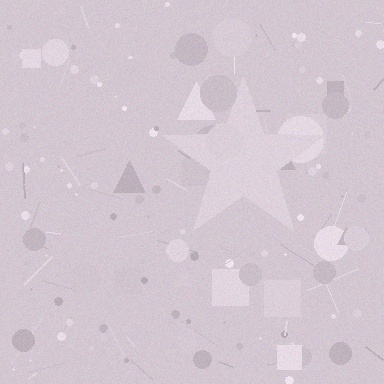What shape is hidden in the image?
A star is hidden in the image.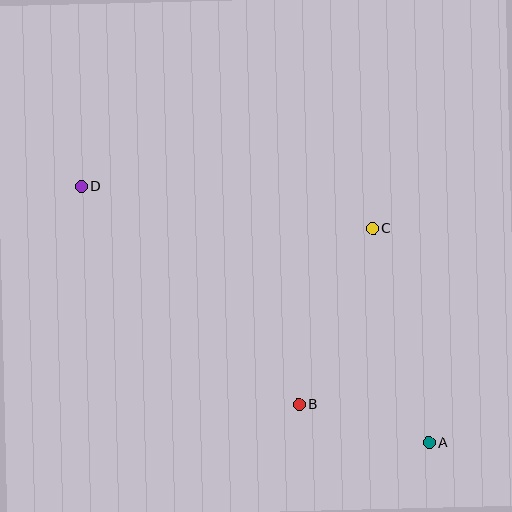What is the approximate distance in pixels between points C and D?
The distance between C and D is approximately 294 pixels.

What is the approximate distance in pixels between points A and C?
The distance between A and C is approximately 222 pixels.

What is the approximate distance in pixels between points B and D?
The distance between B and D is approximately 308 pixels.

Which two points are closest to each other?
Points A and B are closest to each other.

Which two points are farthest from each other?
Points A and D are farthest from each other.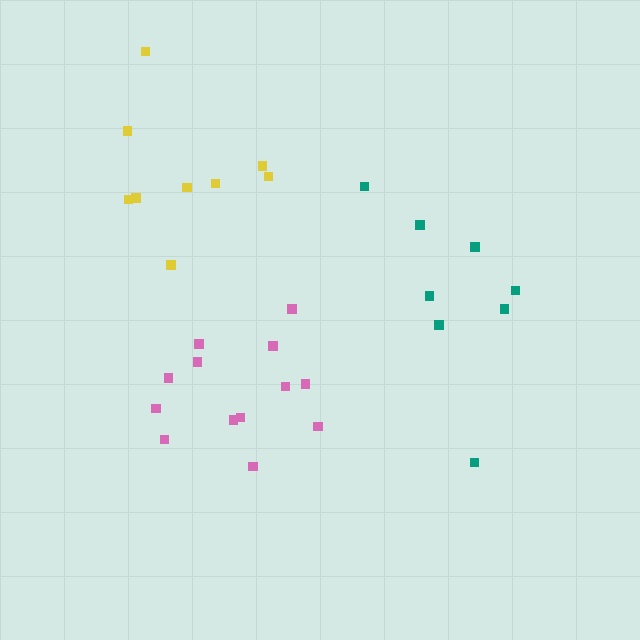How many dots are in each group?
Group 1: 13 dots, Group 2: 8 dots, Group 3: 9 dots (30 total).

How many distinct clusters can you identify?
There are 3 distinct clusters.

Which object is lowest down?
The pink cluster is bottommost.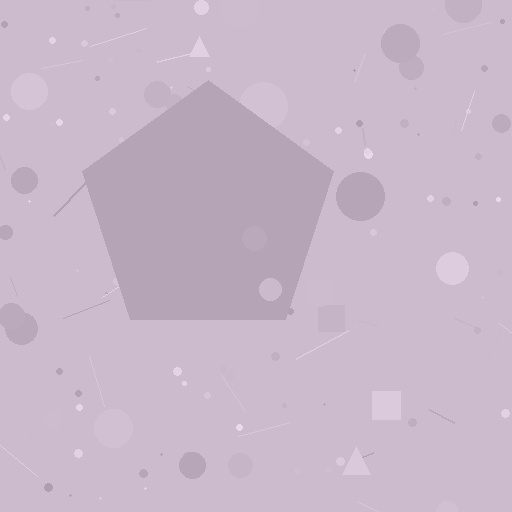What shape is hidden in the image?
A pentagon is hidden in the image.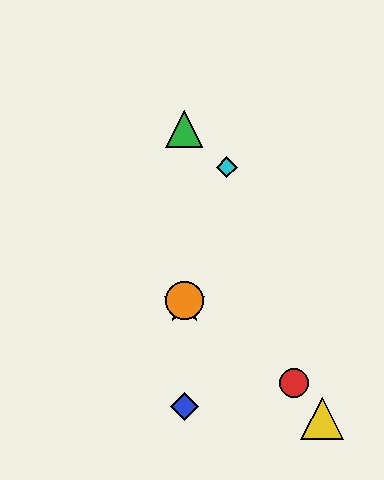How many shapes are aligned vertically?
4 shapes (the blue diamond, the green triangle, the purple star, the orange circle) are aligned vertically.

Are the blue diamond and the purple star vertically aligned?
Yes, both are at x≈184.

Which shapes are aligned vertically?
The blue diamond, the green triangle, the purple star, the orange circle are aligned vertically.